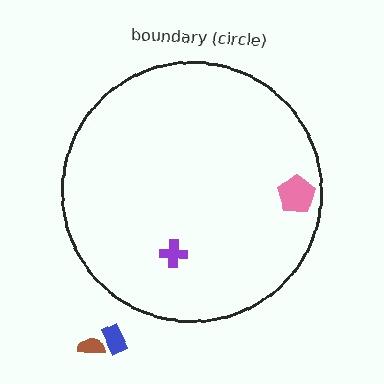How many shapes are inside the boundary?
2 inside, 2 outside.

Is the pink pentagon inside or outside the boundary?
Inside.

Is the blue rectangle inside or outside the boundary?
Outside.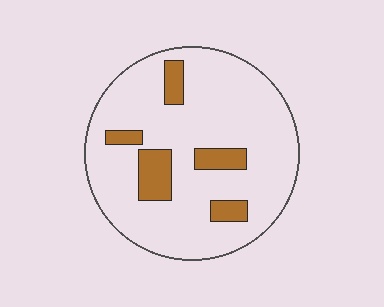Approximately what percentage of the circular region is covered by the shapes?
Approximately 15%.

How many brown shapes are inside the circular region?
5.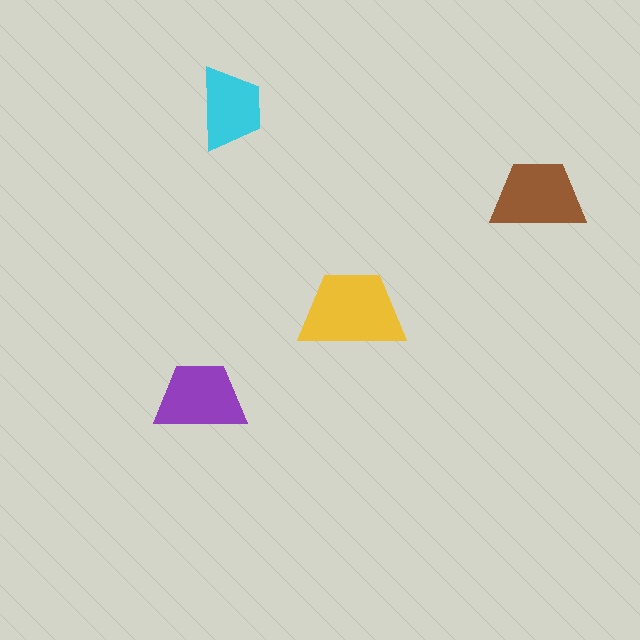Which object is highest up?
The cyan trapezoid is topmost.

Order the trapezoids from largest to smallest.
the yellow one, the brown one, the purple one, the cyan one.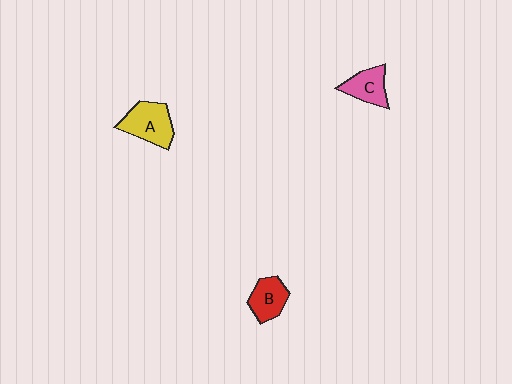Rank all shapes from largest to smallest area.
From largest to smallest: A (yellow), B (red), C (pink).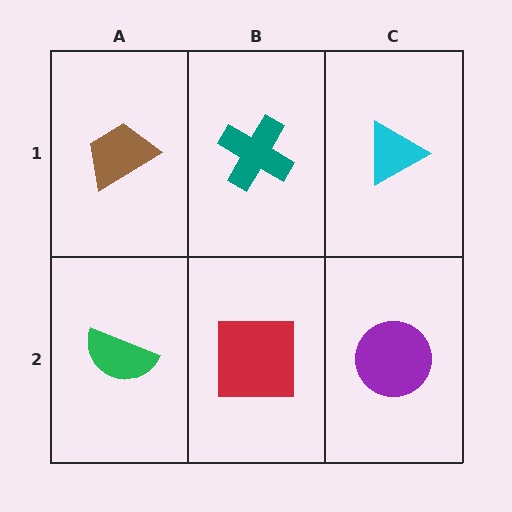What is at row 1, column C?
A cyan triangle.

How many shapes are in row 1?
3 shapes.